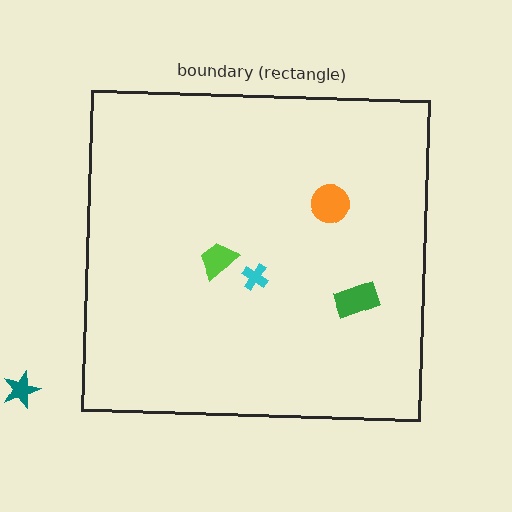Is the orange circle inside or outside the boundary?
Inside.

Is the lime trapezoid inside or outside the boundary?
Inside.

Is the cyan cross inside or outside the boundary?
Inside.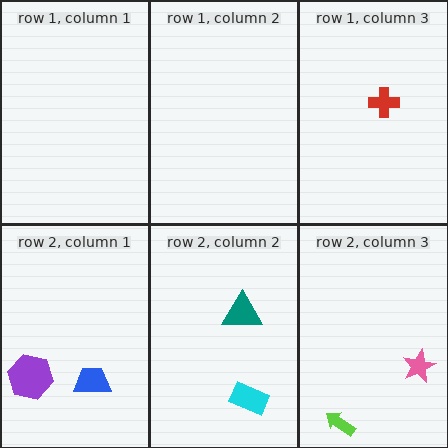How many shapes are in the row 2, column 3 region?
2.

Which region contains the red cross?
The row 1, column 3 region.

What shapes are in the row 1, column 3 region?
The red cross.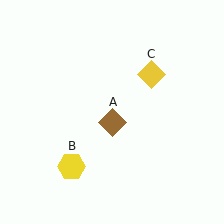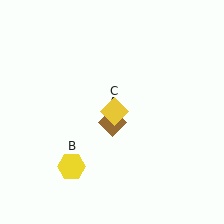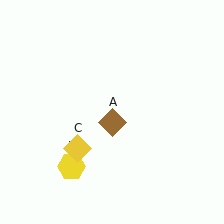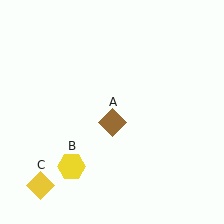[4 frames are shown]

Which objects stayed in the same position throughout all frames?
Brown diamond (object A) and yellow hexagon (object B) remained stationary.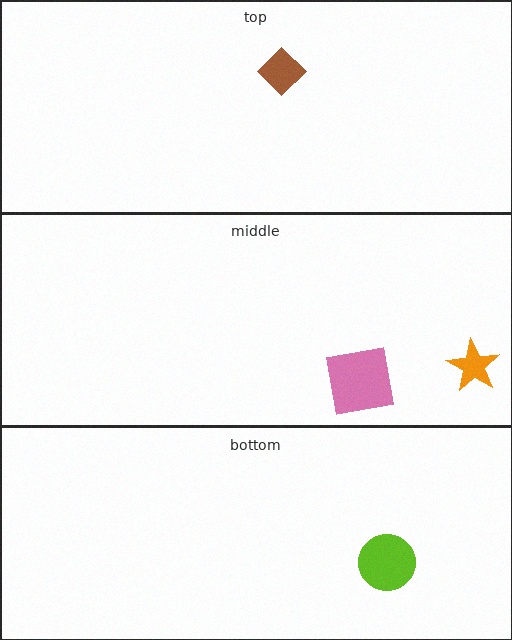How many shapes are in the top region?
1.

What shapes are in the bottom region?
The lime circle.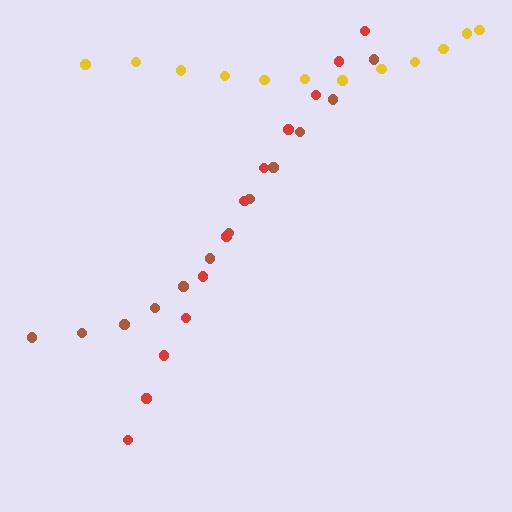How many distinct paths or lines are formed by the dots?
There are 3 distinct paths.